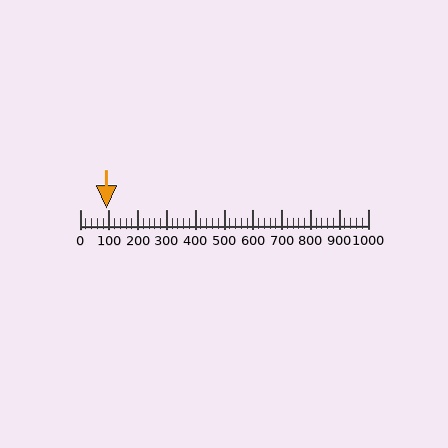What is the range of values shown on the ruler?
The ruler shows values from 0 to 1000.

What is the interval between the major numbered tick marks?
The major tick marks are spaced 100 units apart.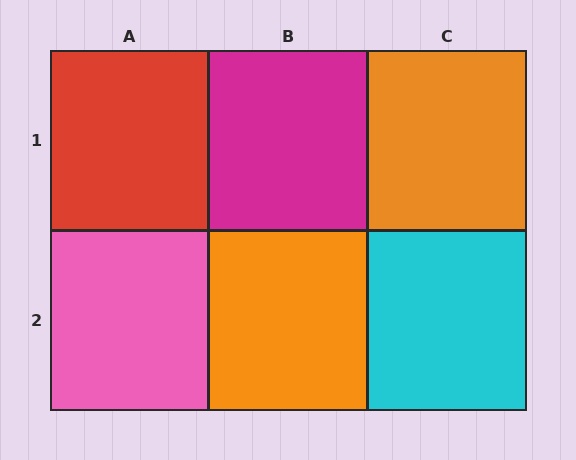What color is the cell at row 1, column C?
Orange.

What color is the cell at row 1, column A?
Red.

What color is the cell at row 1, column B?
Magenta.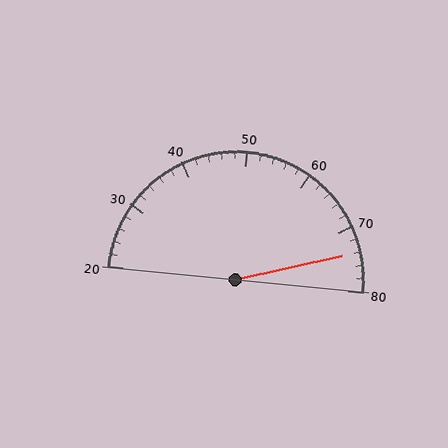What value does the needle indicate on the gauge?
The needle indicates approximately 74.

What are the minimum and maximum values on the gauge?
The gauge ranges from 20 to 80.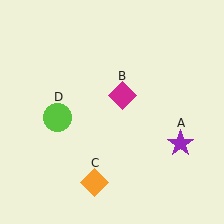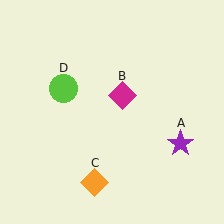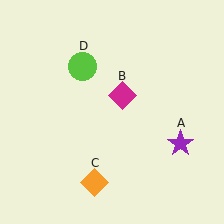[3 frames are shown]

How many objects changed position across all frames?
1 object changed position: lime circle (object D).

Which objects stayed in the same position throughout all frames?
Purple star (object A) and magenta diamond (object B) and orange diamond (object C) remained stationary.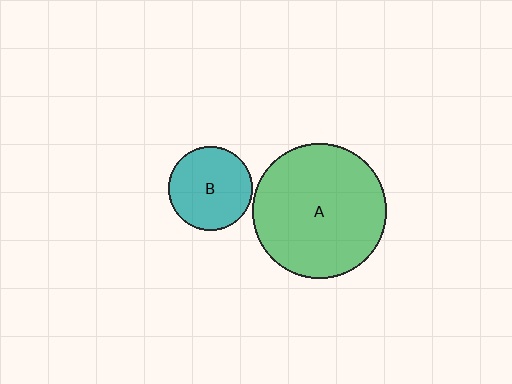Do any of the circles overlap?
No, none of the circles overlap.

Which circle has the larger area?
Circle A (green).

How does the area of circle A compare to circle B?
Approximately 2.6 times.